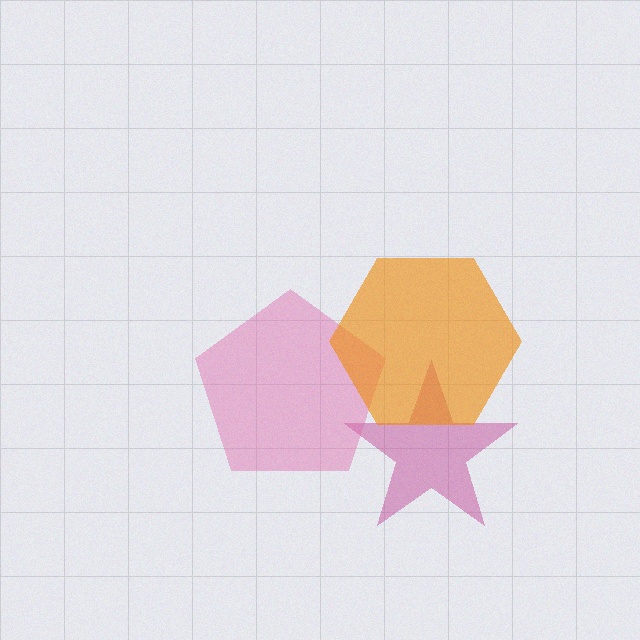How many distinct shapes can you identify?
There are 3 distinct shapes: a magenta star, a pink pentagon, an orange hexagon.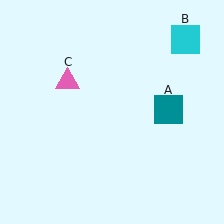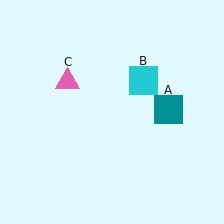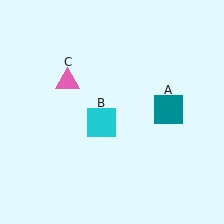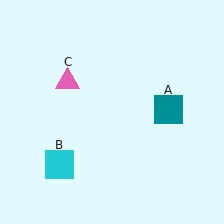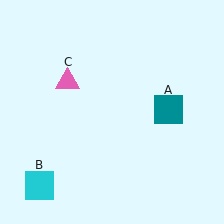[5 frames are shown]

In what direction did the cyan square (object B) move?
The cyan square (object B) moved down and to the left.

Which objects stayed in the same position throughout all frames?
Teal square (object A) and pink triangle (object C) remained stationary.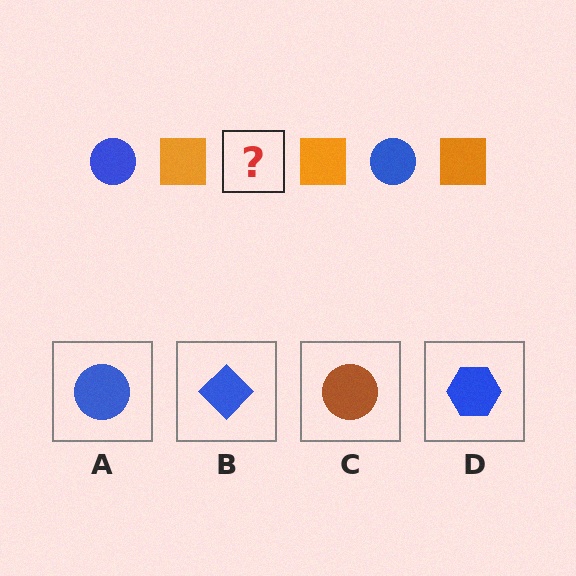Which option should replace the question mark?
Option A.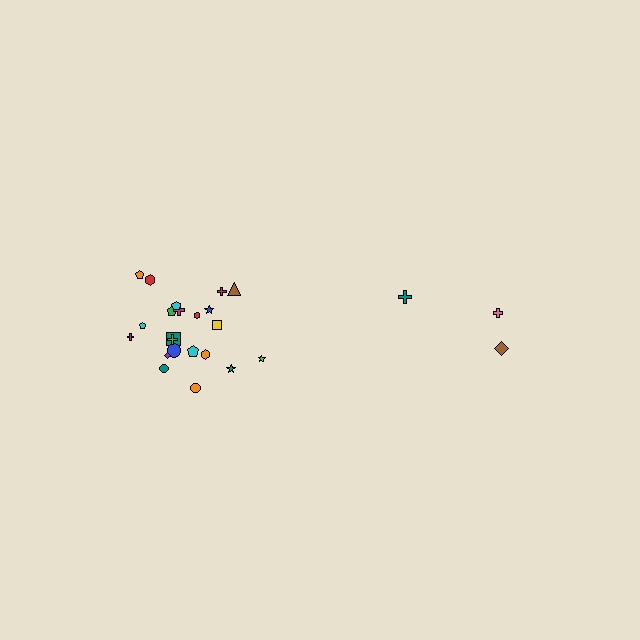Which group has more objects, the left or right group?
The left group.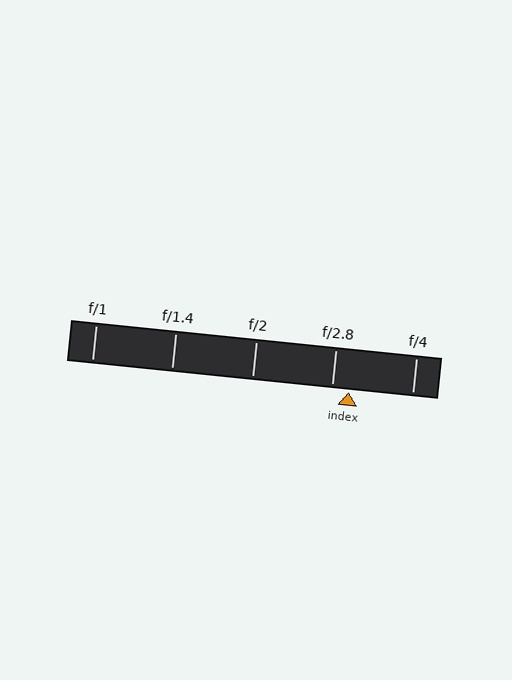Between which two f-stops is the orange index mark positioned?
The index mark is between f/2.8 and f/4.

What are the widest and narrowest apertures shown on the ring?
The widest aperture shown is f/1 and the narrowest is f/4.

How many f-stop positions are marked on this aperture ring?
There are 5 f-stop positions marked.